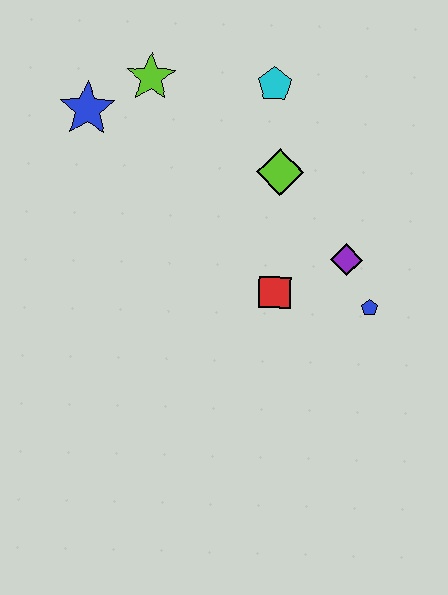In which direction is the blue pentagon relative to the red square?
The blue pentagon is to the right of the red square.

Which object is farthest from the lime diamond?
The blue star is farthest from the lime diamond.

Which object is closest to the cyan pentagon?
The lime diamond is closest to the cyan pentagon.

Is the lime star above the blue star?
Yes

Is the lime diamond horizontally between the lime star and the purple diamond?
Yes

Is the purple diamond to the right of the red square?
Yes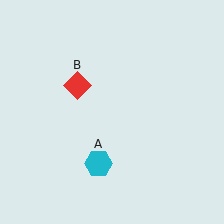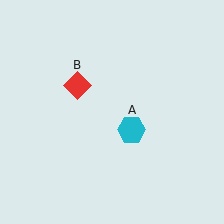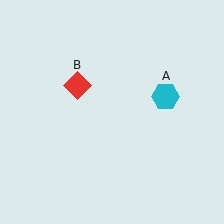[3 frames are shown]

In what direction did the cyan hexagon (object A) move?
The cyan hexagon (object A) moved up and to the right.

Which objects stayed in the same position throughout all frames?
Red diamond (object B) remained stationary.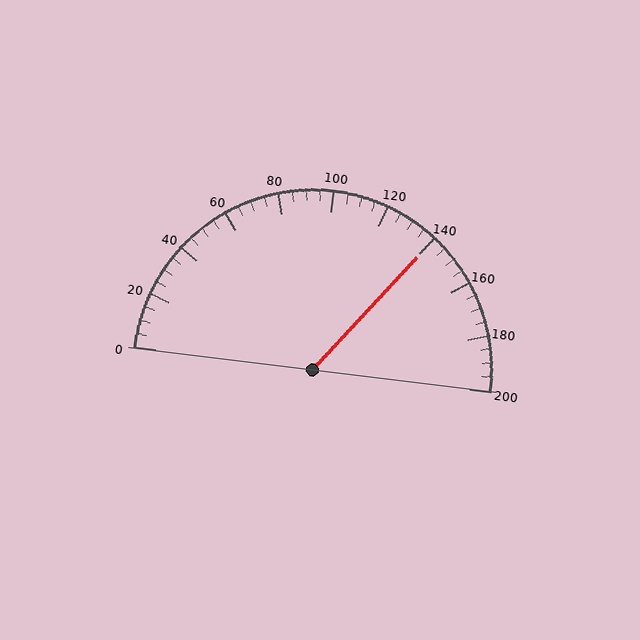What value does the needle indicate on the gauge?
The needle indicates approximately 140.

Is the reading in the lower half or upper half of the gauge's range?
The reading is in the upper half of the range (0 to 200).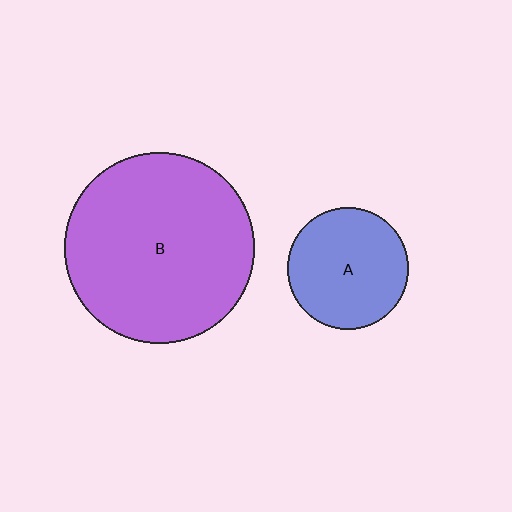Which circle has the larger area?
Circle B (purple).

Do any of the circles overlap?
No, none of the circles overlap.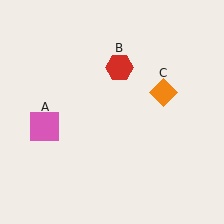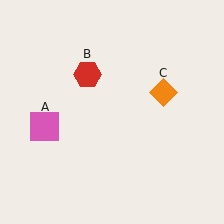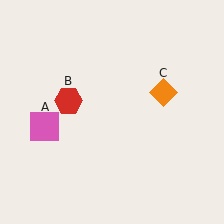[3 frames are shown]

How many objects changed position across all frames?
1 object changed position: red hexagon (object B).